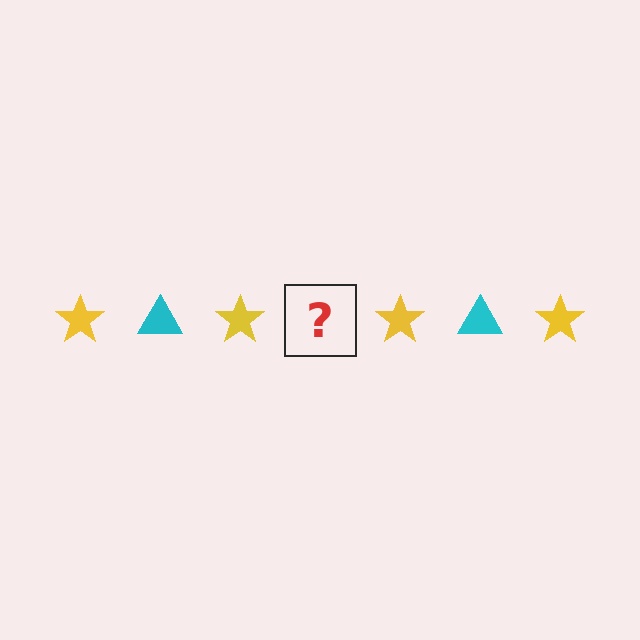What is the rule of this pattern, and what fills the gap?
The rule is that the pattern alternates between yellow star and cyan triangle. The gap should be filled with a cyan triangle.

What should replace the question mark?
The question mark should be replaced with a cyan triangle.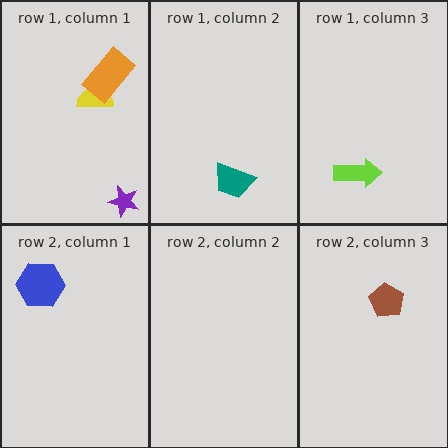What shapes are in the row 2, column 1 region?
The blue hexagon.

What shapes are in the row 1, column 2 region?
The teal trapezoid.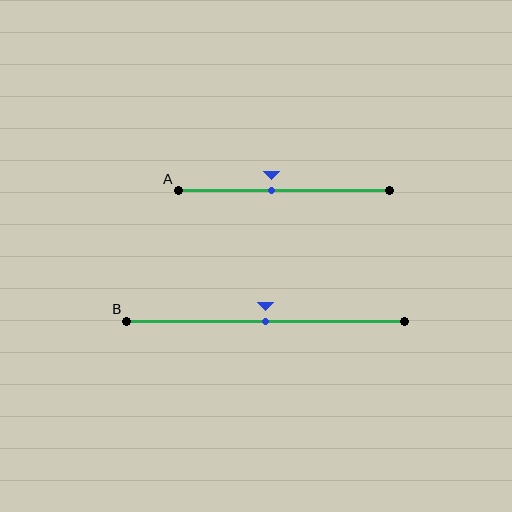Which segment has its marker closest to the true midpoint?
Segment B has its marker closest to the true midpoint.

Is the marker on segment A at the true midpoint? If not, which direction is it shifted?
No, the marker on segment A is shifted to the left by about 6% of the segment length.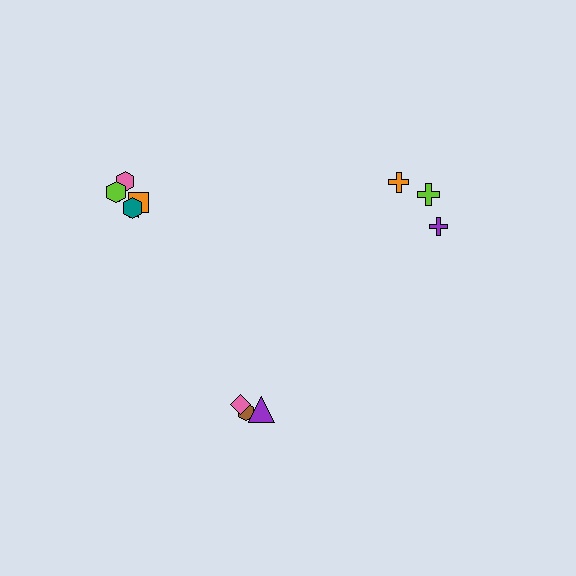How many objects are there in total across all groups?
There are 12 objects.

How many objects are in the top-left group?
There are 6 objects.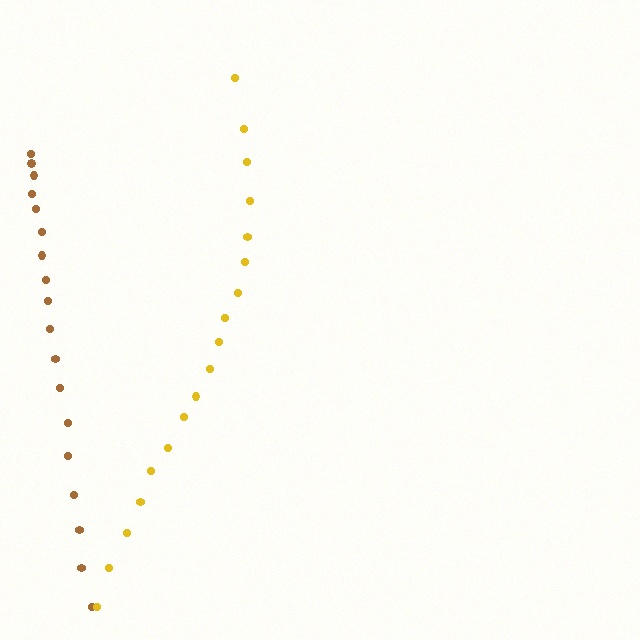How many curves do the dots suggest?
There are 2 distinct paths.